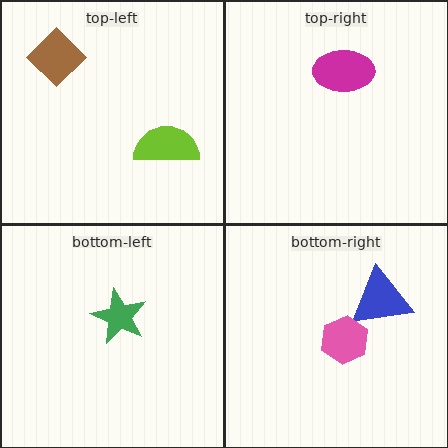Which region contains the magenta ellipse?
The top-right region.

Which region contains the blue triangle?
The bottom-right region.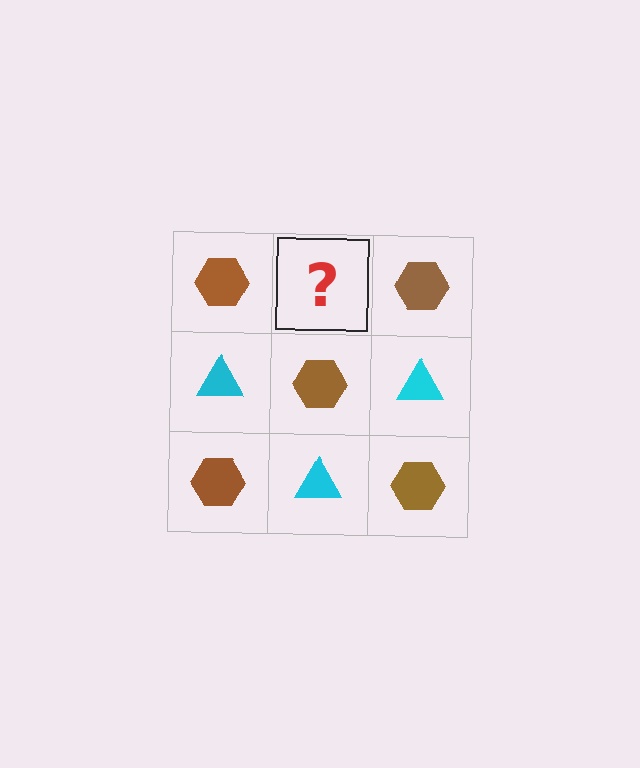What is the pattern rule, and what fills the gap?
The rule is that it alternates brown hexagon and cyan triangle in a checkerboard pattern. The gap should be filled with a cyan triangle.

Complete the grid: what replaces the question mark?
The question mark should be replaced with a cyan triangle.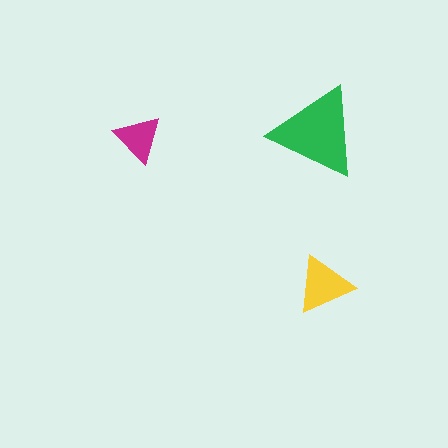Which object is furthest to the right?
The yellow triangle is rightmost.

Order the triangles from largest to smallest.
the green one, the yellow one, the magenta one.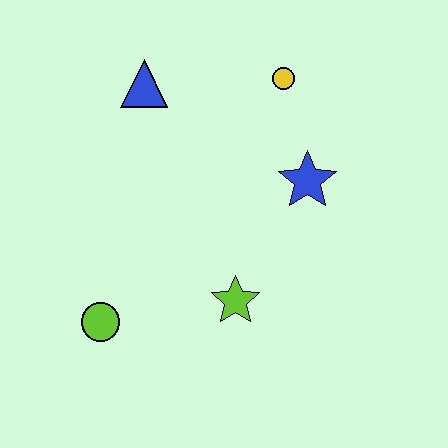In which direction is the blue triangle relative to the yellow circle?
The blue triangle is to the left of the yellow circle.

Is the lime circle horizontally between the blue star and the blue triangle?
No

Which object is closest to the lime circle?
The lime star is closest to the lime circle.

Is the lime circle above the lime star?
No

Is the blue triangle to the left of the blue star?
Yes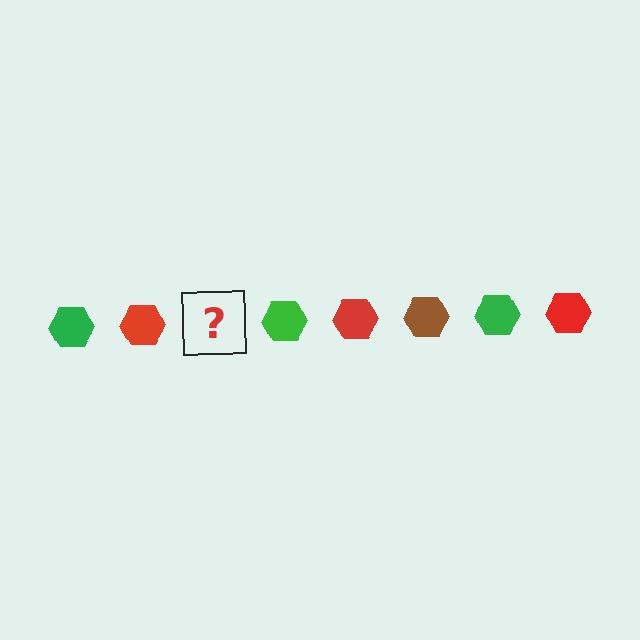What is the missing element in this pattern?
The missing element is a brown hexagon.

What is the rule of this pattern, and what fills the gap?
The rule is that the pattern cycles through green, red, brown hexagons. The gap should be filled with a brown hexagon.